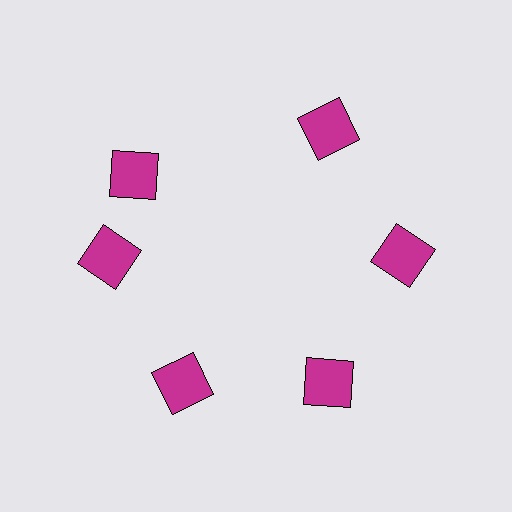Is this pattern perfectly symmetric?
No. The 6 magenta squares are arranged in a ring, but one element near the 11 o'clock position is rotated out of alignment along the ring, breaking the 6-fold rotational symmetry.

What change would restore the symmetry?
The symmetry would be restored by rotating it back into even spacing with its neighbors so that all 6 squares sit at equal angles and equal distance from the center.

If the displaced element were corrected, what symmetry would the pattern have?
It would have 6-fold rotational symmetry — the pattern would map onto itself every 60 degrees.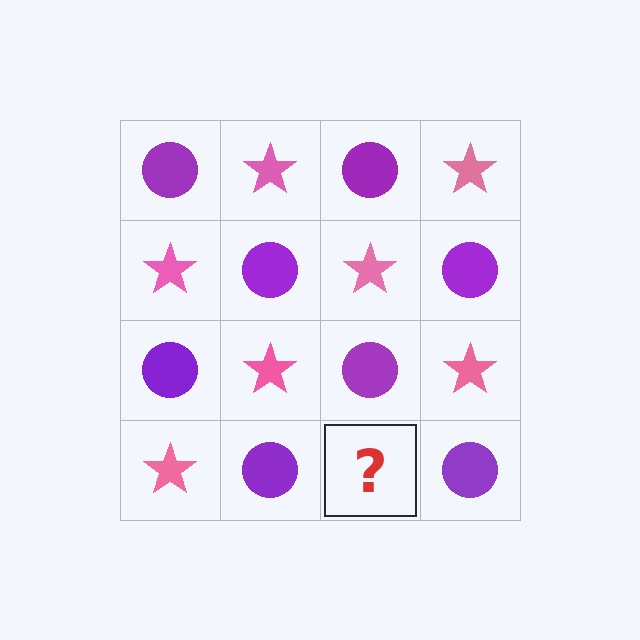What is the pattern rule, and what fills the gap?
The rule is that it alternates purple circle and pink star in a checkerboard pattern. The gap should be filled with a pink star.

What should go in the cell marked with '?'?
The missing cell should contain a pink star.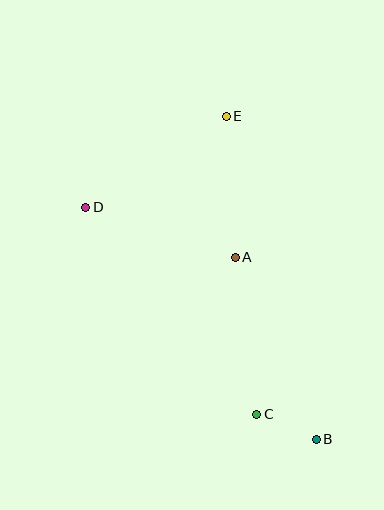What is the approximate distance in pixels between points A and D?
The distance between A and D is approximately 158 pixels.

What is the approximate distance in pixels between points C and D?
The distance between C and D is approximately 268 pixels.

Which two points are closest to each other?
Points B and C are closest to each other.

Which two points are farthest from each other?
Points B and E are farthest from each other.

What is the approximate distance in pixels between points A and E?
The distance between A and E is approximately 141 pixels.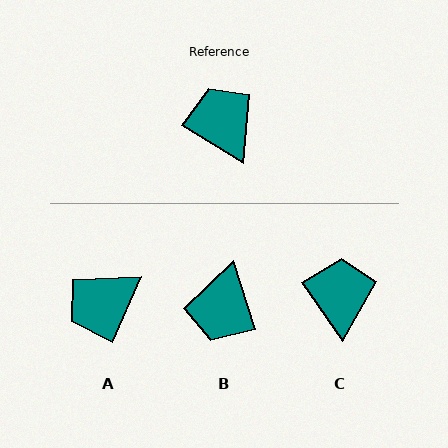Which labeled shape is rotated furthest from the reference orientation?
B, about 139 degrees away.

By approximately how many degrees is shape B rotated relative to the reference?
Approximately 139 degrees counter-clockwise.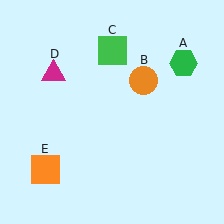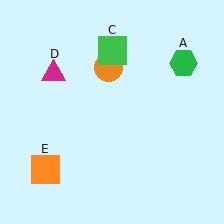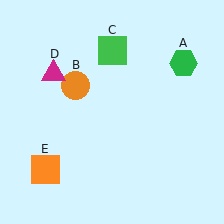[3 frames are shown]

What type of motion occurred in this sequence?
The orange circle (object B) rotated counterclockwise around the center of the scene.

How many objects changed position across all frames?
1 object changed position: orange circle (object B).